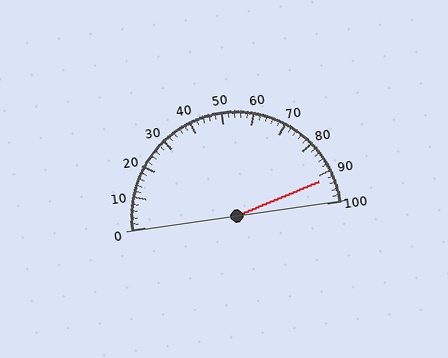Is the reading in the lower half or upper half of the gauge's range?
The reading is in the upper half of the range (0 to 100).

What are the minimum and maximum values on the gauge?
The gauge ranges from 0 to 100.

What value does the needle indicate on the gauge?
The needle indicates approximately 92.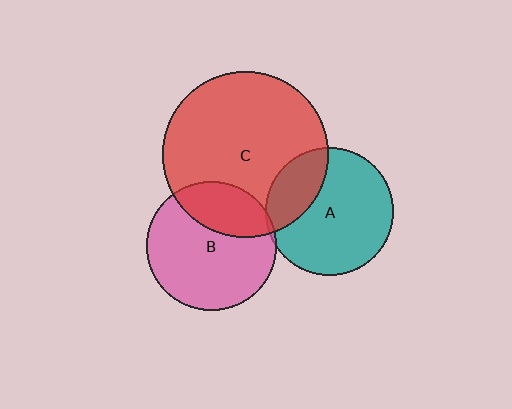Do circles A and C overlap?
Yes.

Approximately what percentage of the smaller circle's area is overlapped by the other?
Approximately 25%.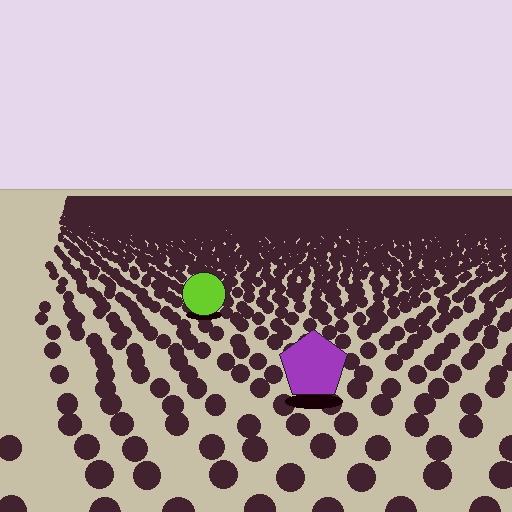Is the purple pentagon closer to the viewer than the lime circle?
Yes. The purple pentagon is closer — you can tell from the texture gradient: the ground texture is coarser near it.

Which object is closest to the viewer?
The purple pentagon is closest. The texture marks near it are larger and more spread out.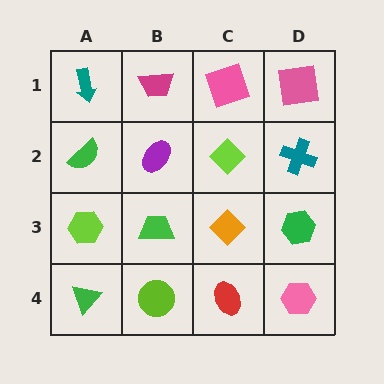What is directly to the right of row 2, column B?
A lime diamond.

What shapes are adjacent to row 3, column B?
A purple ellipse (row 2, column B), a lime circle (row 4, column B), a lime hexagon (row 3, column A), an orange diamond (row 3, column C).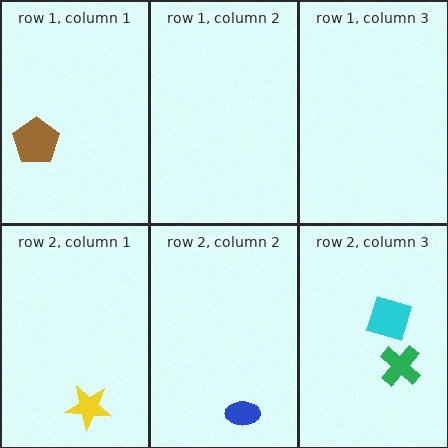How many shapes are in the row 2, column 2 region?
1.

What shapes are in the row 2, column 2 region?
The blue ellipse.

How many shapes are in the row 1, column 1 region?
1.